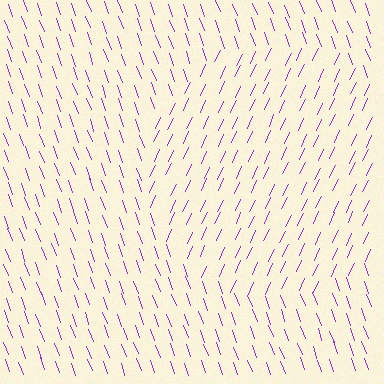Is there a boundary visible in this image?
Yes, there is a texture boundary formed by a change in line orientation.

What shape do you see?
I see a circle.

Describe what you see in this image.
The image is filled with small purple line segments. A circle region in the image has lines oriented differently from the surrounding lines, creating a visible texture boundary.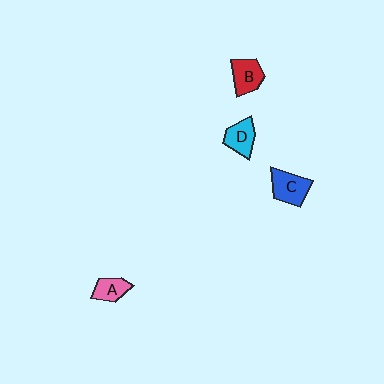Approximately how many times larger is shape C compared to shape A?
Approximately 1.5 times.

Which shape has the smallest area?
Shape A (pink).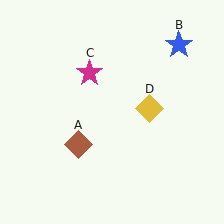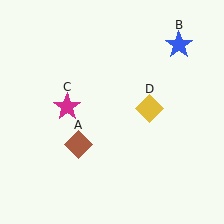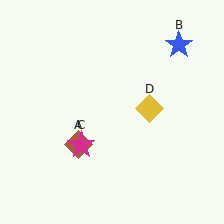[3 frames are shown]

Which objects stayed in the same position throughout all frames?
Brown diamond (object A) and blue star (object B) and yellow diamond (object D) remained stationary.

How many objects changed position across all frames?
1 object changed position: magenta star (object C).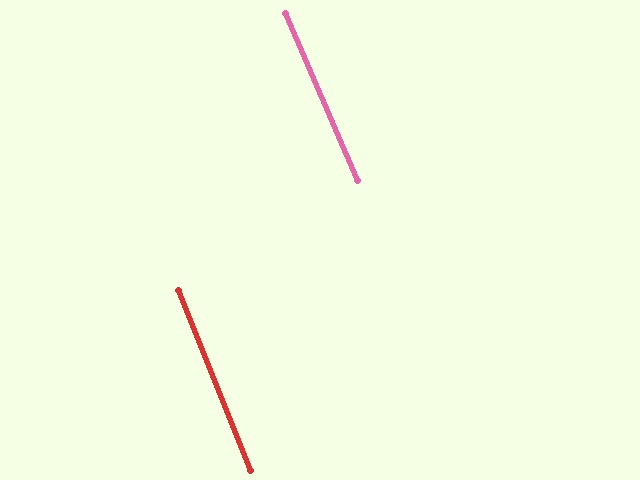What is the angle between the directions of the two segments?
Approximately 1 degree.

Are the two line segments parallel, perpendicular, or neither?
Parallel — their directions differ by only 1.3°.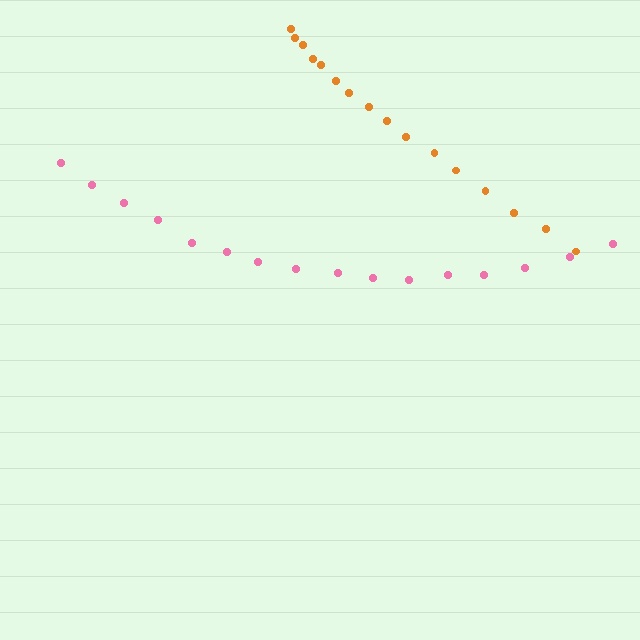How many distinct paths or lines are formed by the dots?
There are 2 distinct paths.